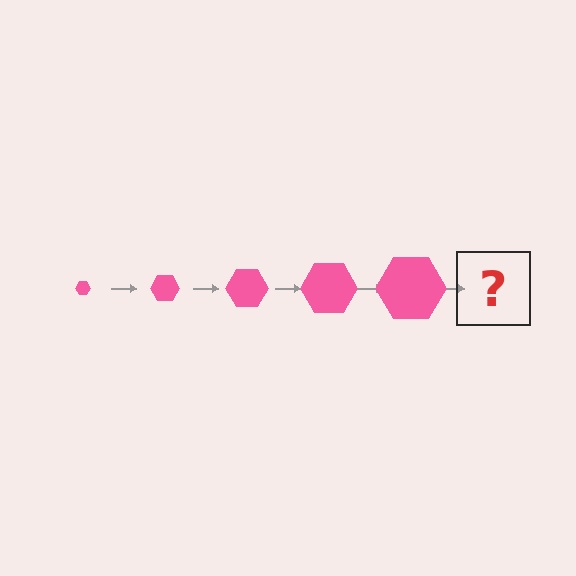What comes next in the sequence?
The next element should be a pink hexagon, larger than the previous one.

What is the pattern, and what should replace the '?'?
The pattern is that the hexagon gets progressively larger each step. The '?' should be a pink hexagon, larger than the previous one.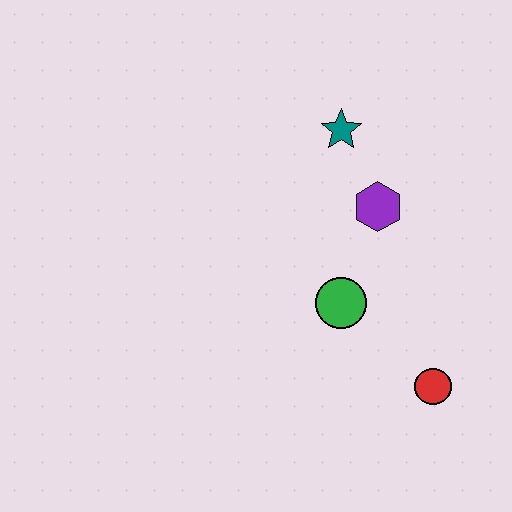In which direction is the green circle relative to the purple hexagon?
The green circle is below the purple hexagon.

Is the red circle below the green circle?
Yes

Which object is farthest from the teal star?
The red circle is farthest from the teal star.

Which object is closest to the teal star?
The purple hexagon is closest to the teal star.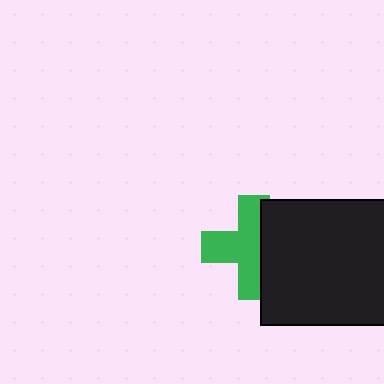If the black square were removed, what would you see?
You would see the complete green cross.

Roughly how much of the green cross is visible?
About half of it is visible (roughly 61%).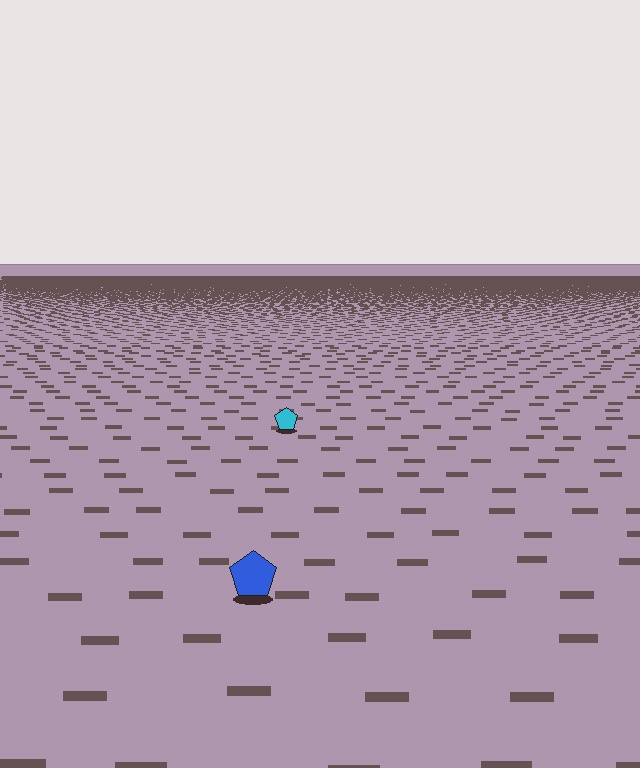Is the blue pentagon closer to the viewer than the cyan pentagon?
Yes. The blue pentagon is closer — you can tell from the texture gradient: the ground texture is coarser near it.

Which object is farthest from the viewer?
The cyan pentagon is farthest from the viewer. It appears smaller and the ground texture around it is denser.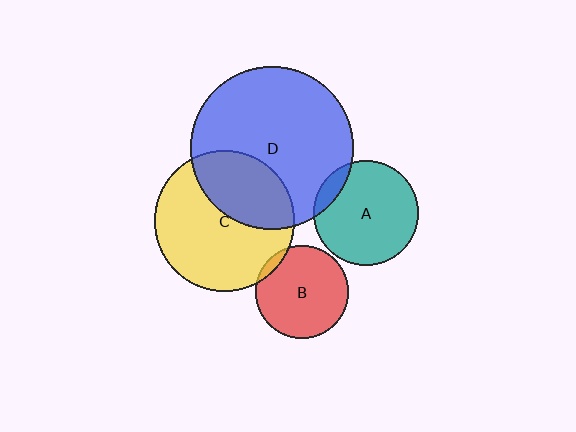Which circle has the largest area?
Circle D (blue).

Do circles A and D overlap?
Yes.